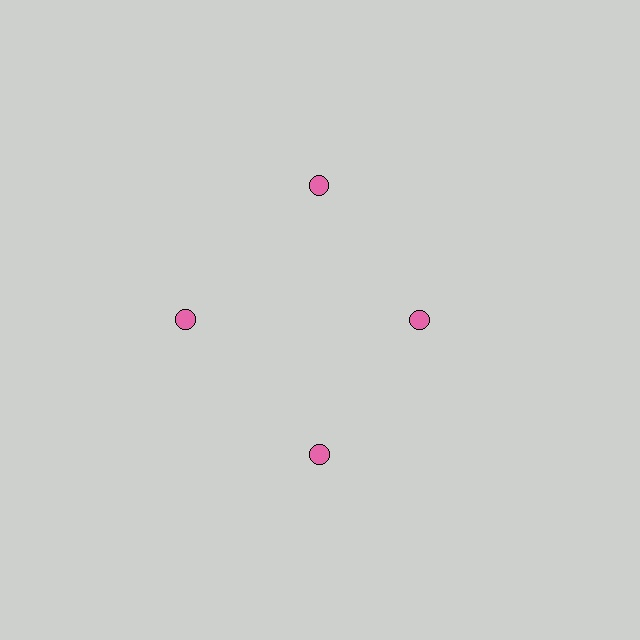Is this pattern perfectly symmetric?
No. The 4 pink circles are arranged in a ring, but one element near the 3 o'clock position is pulled inward toward the center, breaking the 4-fold rotational symmetry.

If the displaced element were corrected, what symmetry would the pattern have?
It would have 4-fold rotational symmetry — the pattern would map onto itself every 90 degrees.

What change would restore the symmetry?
The symmetry would be restored by moving it outward, back onto the ring so that all 4 circles sit at equal angles and equal distance from the center.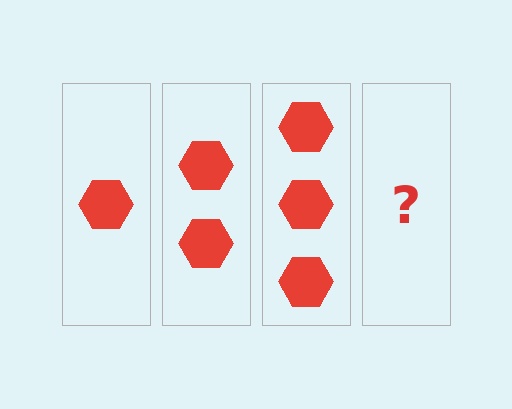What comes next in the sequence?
The next element should be 4 hexagons.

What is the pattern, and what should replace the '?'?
The pattern is that each step adds one more hexagon. The '?' should be 4 hexagons.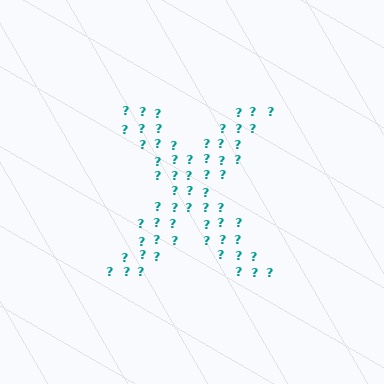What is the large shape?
The large shape is the letter X.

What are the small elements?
The small elements are question marks.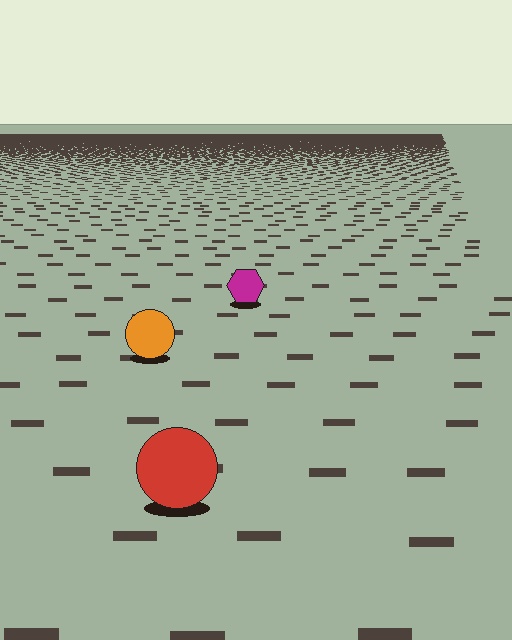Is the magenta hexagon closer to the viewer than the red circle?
No. The red circle is closer — you can tell from the texture gradient: the ground texture is coarser near it.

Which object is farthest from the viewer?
The magenta hexagon is farthest from the viewer. It appears smaller and the ground texture around it is denser.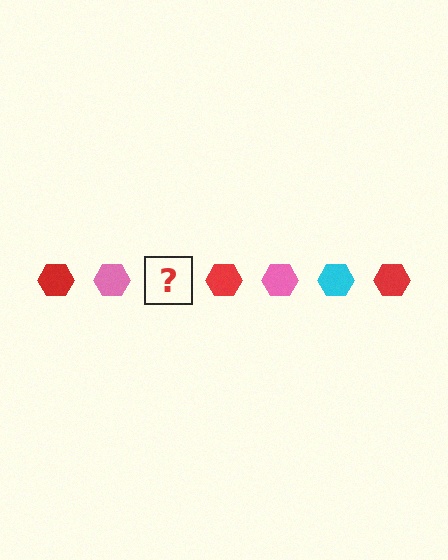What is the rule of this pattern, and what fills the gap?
The rule is that the pattern cycles through red, pink, cyan hexagons. The gap should be filled with a cyan hexagon.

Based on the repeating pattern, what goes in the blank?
The blank should be a cyan hexagon.